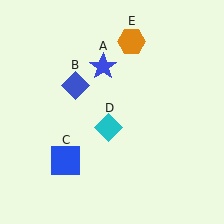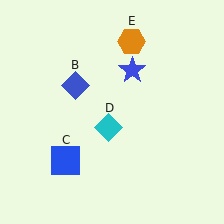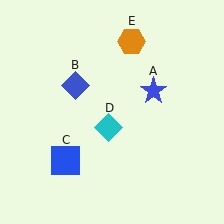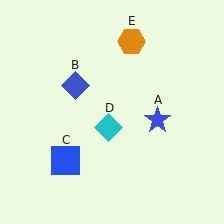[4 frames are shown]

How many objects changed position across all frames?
1 object changed position: blue star (object A).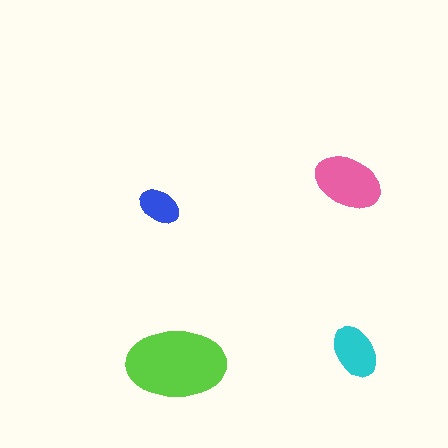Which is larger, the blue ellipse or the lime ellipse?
The lime one.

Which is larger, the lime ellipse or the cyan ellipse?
The lime one.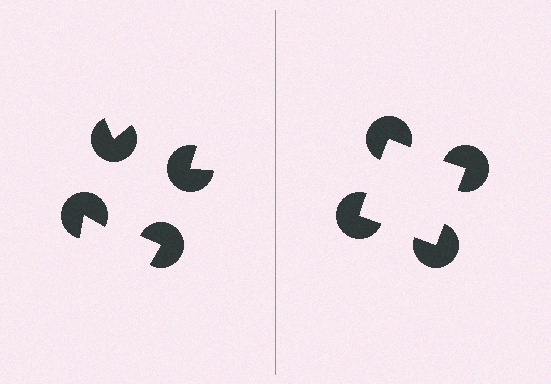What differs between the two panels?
The pac-man discs are positioned identically on both sides; only the wedge orientations differ. On the right they align to a square; on the left they are misaligned.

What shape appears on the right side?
An illusory square.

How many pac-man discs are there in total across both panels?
8 — 4 on each side.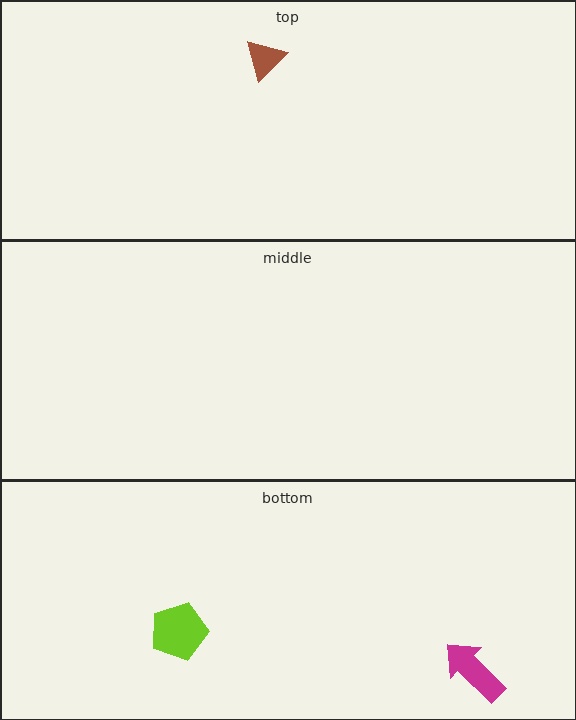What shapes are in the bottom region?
The lime pentagon, the magenta arrow.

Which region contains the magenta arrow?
The bottom region.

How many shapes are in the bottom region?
2.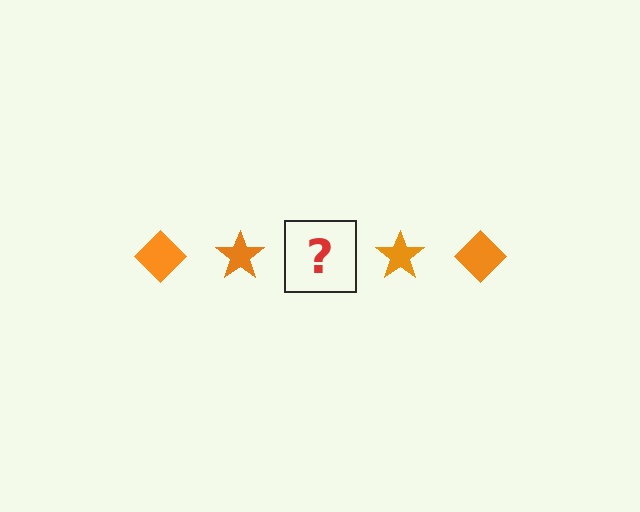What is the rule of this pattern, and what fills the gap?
The rule is that the pattern cycles through diamond, star shapes in orange. The gap should be filled with an orange diamond.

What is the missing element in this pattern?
The missing element is an orange diamond.